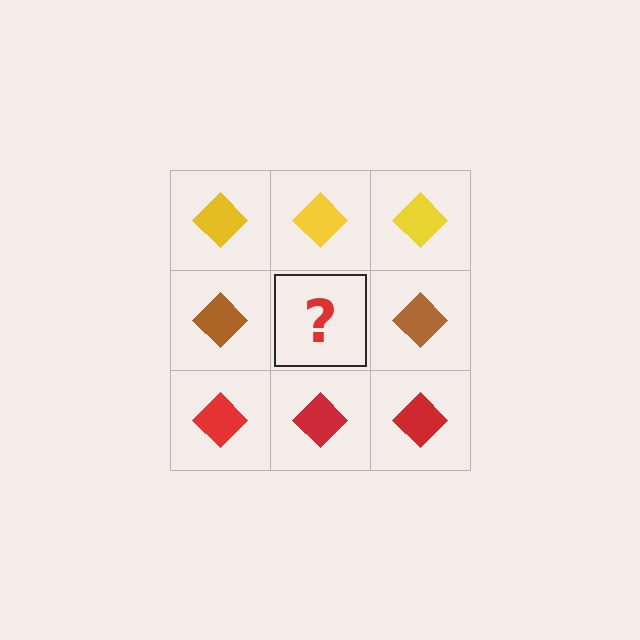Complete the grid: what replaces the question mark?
The question mark should be replaced with a brown diamond.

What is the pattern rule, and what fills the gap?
The rule is that each row has a consistent color. The gap should be filled with a brown diamond.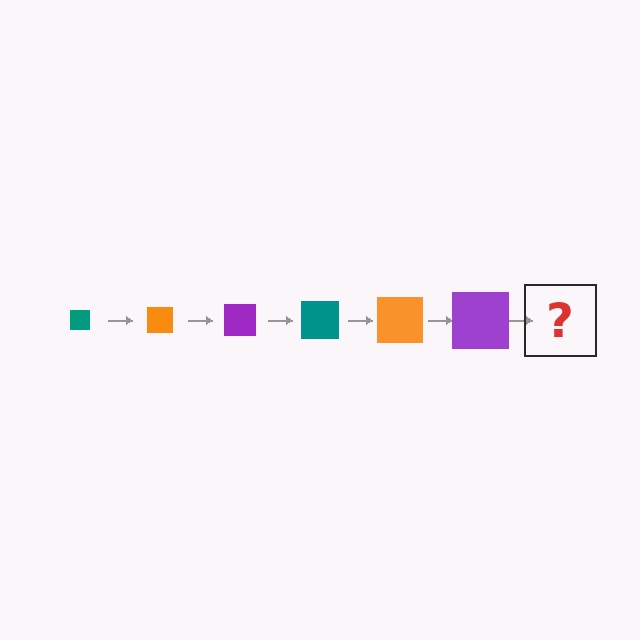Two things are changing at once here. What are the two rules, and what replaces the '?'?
The two rules are that the square grows larger each step and the color cycles through teal, orange, and purple. The '?' should be a teal square, larger than the previous one.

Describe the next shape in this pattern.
It should be a teal square, larger than the previous one.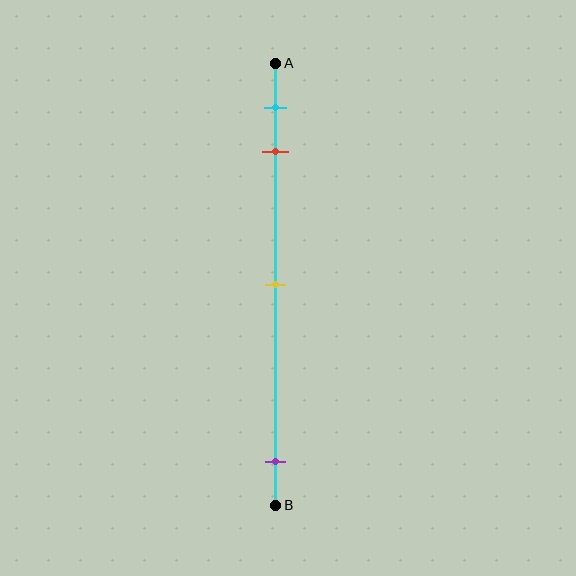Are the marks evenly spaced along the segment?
No, the marks are not evenly spaced.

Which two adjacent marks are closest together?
The cyan and red marks are the closest adjacent pair.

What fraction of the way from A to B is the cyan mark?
The cyan mark is approximately 10% (0.1) of the way from A to B.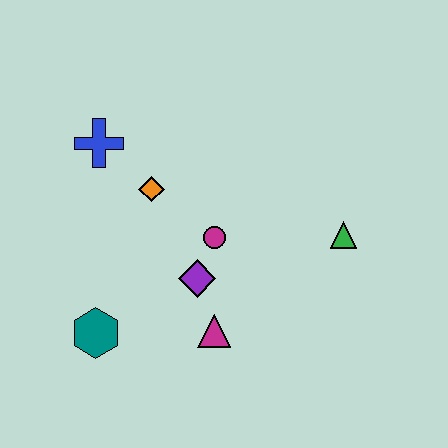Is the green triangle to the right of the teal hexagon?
Yes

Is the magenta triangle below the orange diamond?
Yes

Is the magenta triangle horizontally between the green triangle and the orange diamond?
Yes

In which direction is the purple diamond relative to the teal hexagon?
The purple diamond is to the right of the teal hexagon.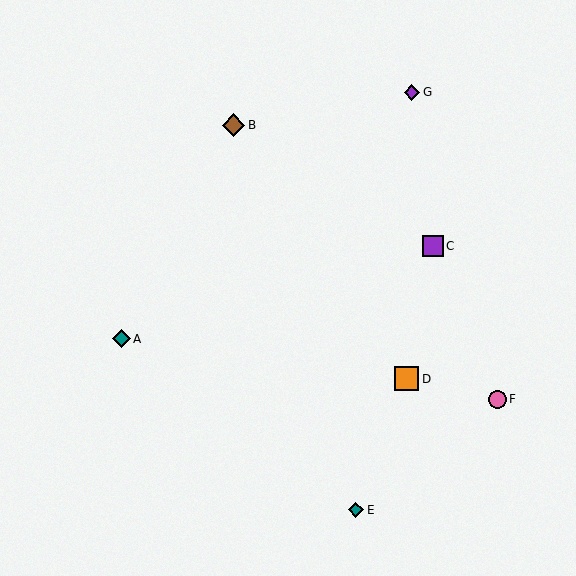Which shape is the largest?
The orange square (labeled D) is the largest.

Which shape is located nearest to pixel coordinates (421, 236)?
The purple square (labeled C) at (433, 246) is nearest to that location.